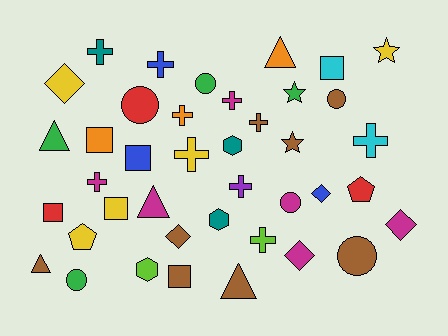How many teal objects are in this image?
There are 3 teal objects.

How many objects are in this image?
There are 40 objects.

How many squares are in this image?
There are 6 squares.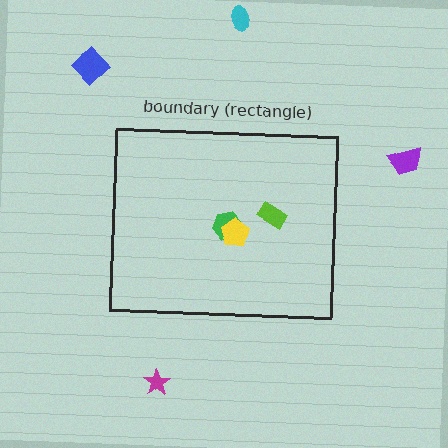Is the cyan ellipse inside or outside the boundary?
Outside.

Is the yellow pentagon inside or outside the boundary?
Inside.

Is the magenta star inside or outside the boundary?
Outside.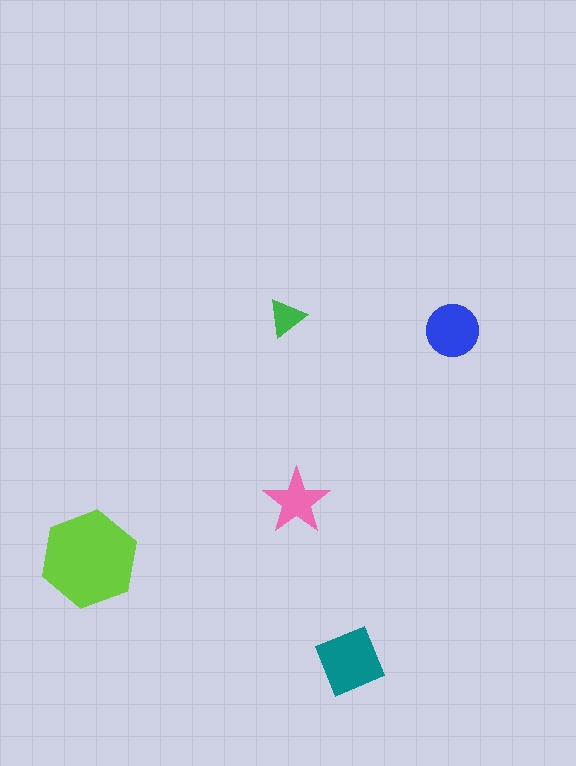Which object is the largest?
The lime hexagon.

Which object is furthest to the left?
The lime hexagon is leftmost.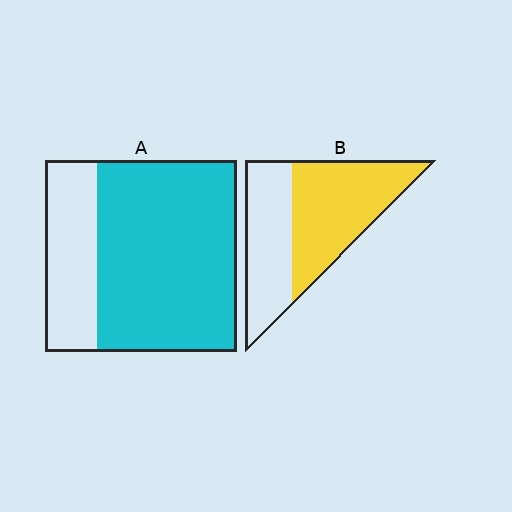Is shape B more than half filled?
Yes.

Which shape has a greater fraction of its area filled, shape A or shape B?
Shape A.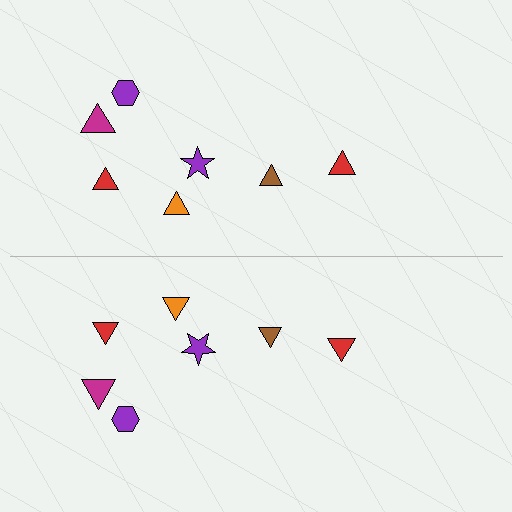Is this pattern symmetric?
Yes, this pattern has bilateral (reflection) symmetry.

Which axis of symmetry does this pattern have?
The pattern has a horizontal axis of symmetry running through the center of the image.